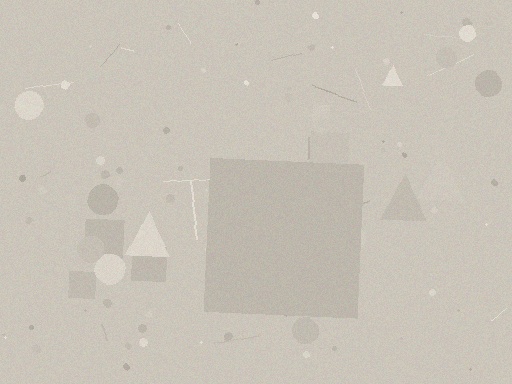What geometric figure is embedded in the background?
A square is embedded in the background.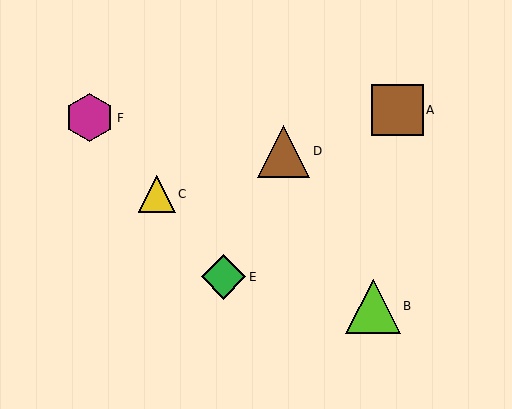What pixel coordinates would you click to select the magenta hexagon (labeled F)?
Click at (90, 118) to select the magenta hexagon F.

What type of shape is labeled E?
Shape E is a green diamond.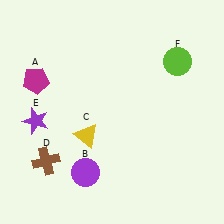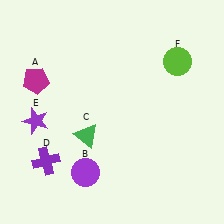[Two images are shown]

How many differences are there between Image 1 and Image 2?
There are 2 differences between the two images.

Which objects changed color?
C changed from yellow to green. D changed from brown to purple.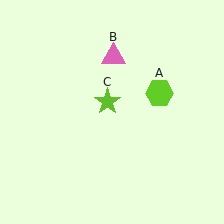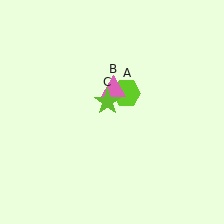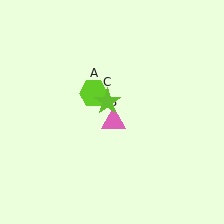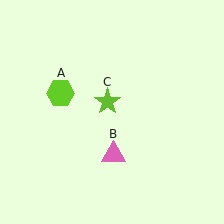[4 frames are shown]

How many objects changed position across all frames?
2 objects changed position: lime hexagon (object A), pink triangle (object B).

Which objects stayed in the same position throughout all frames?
Lime star (object C) remained stationary.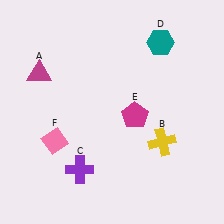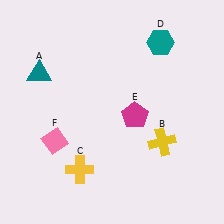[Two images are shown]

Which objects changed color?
A changed from magenta to teal. C changed from purple to yellow.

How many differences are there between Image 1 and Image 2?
There are 2 differences between the two images.